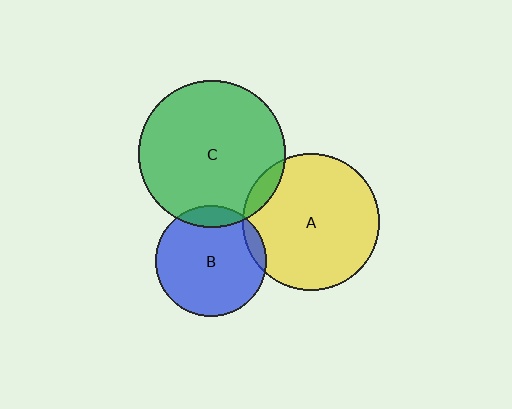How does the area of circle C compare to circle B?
Approximately 1.7 times.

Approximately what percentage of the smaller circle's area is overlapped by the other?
Approximately 5%.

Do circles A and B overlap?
Yes.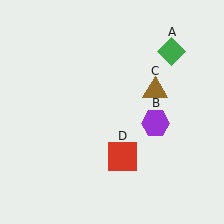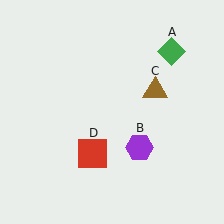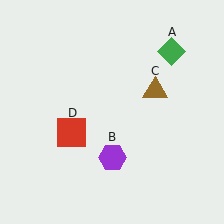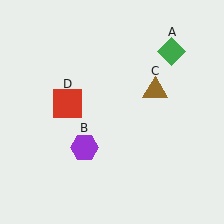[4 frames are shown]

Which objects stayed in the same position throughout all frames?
Green diamond (object A) and brown triangle (object C) remained stationary.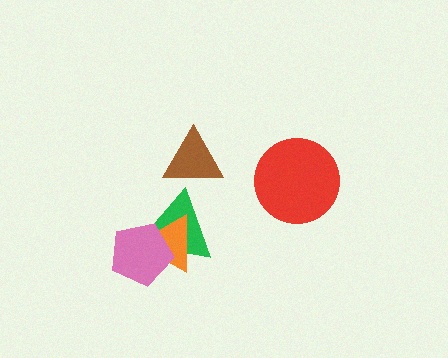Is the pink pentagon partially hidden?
No, no other shape covers it.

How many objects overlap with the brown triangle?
0 objects overlap with the brown triangle.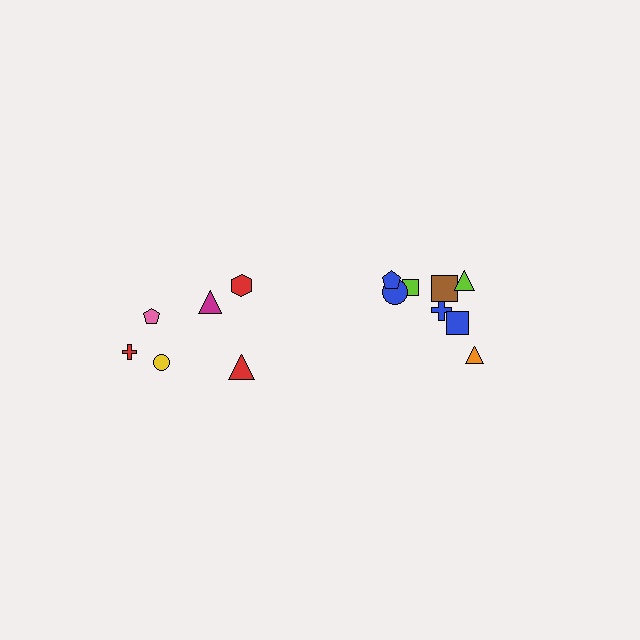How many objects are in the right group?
There are 8 objects.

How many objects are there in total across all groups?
There are 14 objects.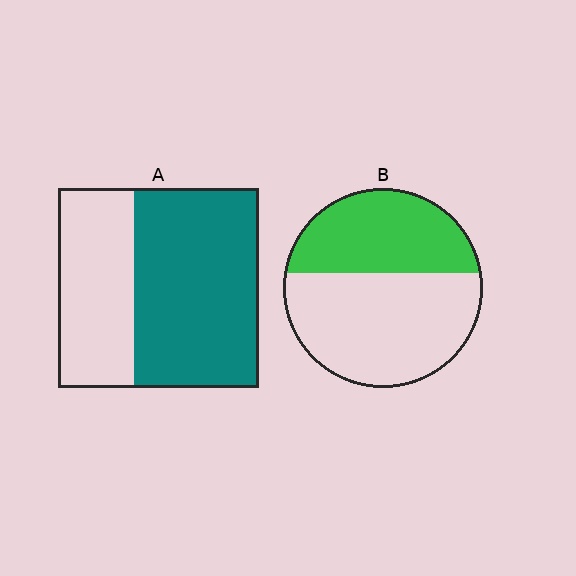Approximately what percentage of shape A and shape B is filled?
A is approximately 60% and B is approximately 40%.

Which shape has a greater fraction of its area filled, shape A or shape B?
Shape A.